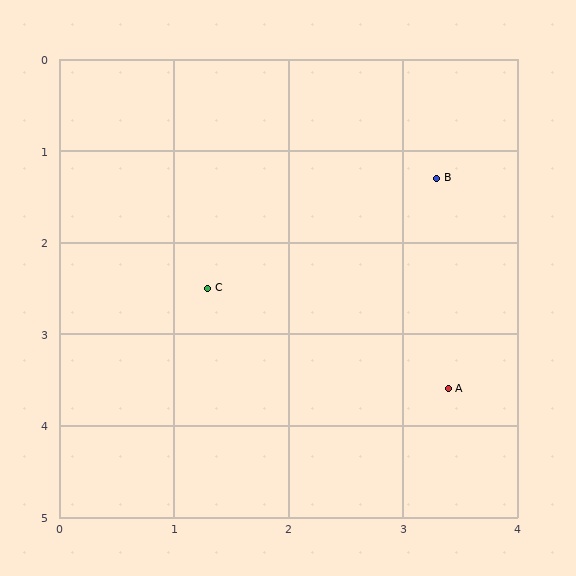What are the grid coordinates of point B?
Point B is at approximately (3.3, 1.3).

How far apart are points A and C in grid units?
Points A and C are about 2.4 grid units apart.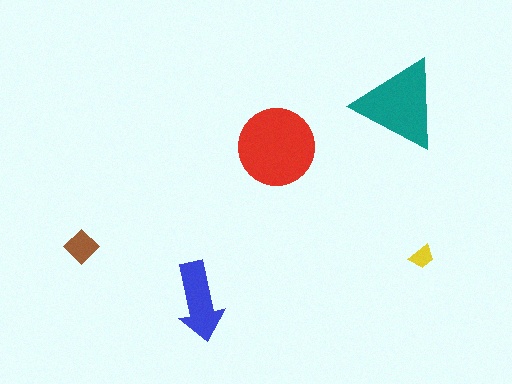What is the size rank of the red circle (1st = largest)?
1st.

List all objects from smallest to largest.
The yellow trapezoid, the brown diamond, the blue arrow, the teal triangle, the red circle.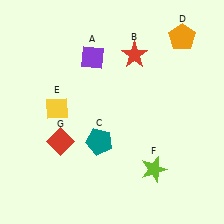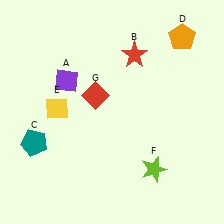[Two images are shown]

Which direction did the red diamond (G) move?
The red diamond (G) moved up.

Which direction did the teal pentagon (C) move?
The teal pentagon (C) moved left.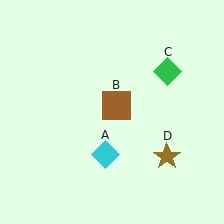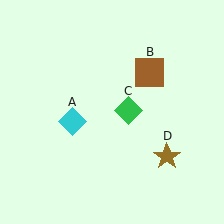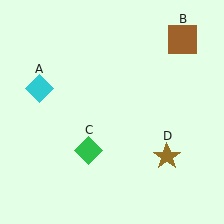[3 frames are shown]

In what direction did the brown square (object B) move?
The brown square (object B) moved up and to the right.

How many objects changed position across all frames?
3 objects changed position: cyan diamond (object A), brown square (object B), green diamond (object C).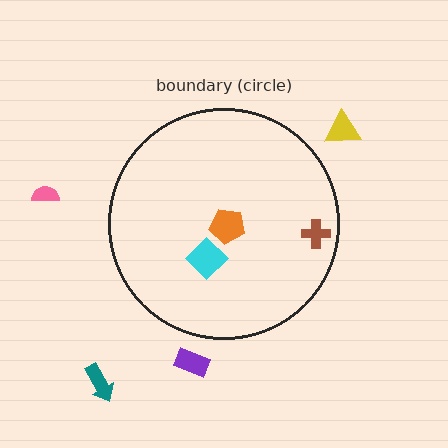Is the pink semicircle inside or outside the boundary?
Outside.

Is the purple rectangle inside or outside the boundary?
Outside.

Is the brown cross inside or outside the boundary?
Inside.